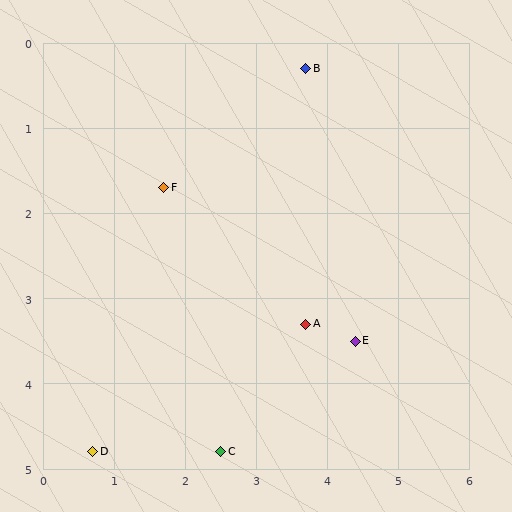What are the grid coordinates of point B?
Point B is at approximately (3.7, 0.3).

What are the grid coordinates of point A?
Point A is at approximately (3.7, 3.3).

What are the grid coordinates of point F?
Point F is at approximately (1.7, 1.7).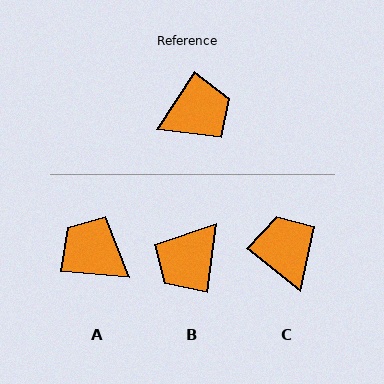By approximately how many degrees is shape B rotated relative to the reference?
Approximately 154 degrees clockwise.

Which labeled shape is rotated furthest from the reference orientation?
B, about 154 degrees away.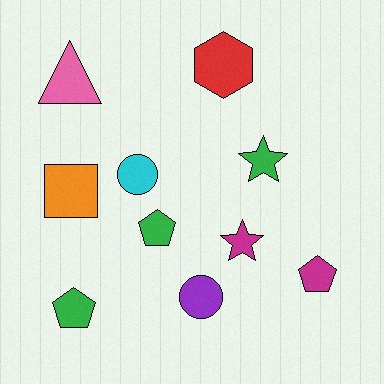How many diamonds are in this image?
There are no diamonds.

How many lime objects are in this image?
There are no lime objects.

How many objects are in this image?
There are 10 objects.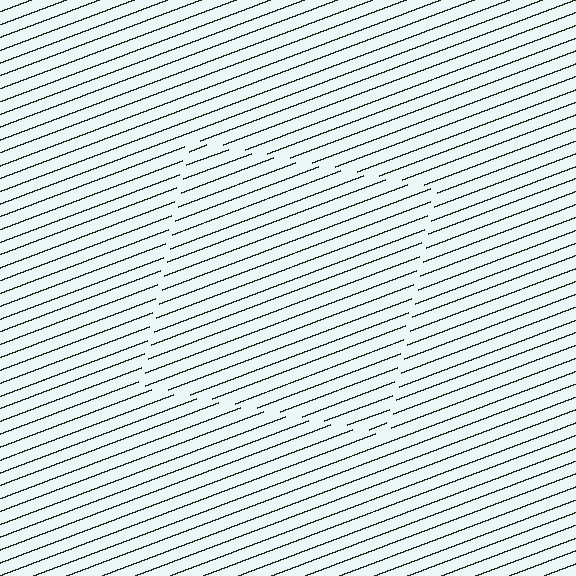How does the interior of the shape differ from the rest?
The interior of the shape contains the same grating, shifted by half a period — the contour is defined by the phase discontinuity where line-ends from the inner and outer gratings abut.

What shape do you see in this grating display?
An illusory square. The interior of the shape contains the same grating, shifted by half a period — the contour is defined by the phase discontinuity where line-ends from the inner and outer gratings abut.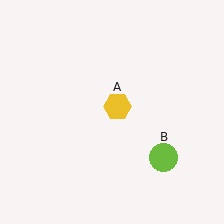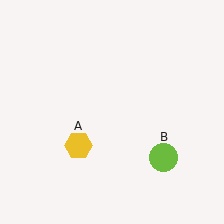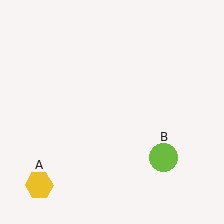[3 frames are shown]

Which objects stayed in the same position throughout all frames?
Lime circle (object B) remained stationary.